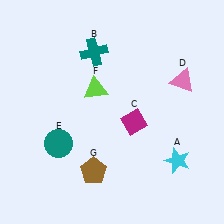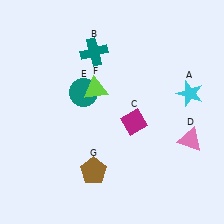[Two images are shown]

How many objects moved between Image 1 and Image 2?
3 objects moved between the two images.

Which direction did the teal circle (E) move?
The teal circle (E) moved up.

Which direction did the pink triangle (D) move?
The pink triangle (D) moved down.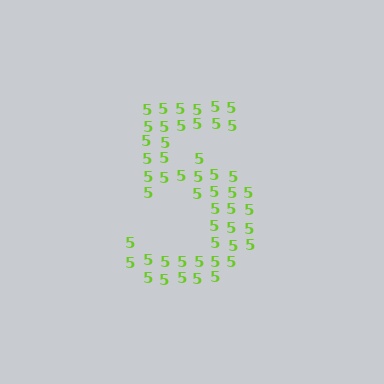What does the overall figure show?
The overall figure shows the digit 5.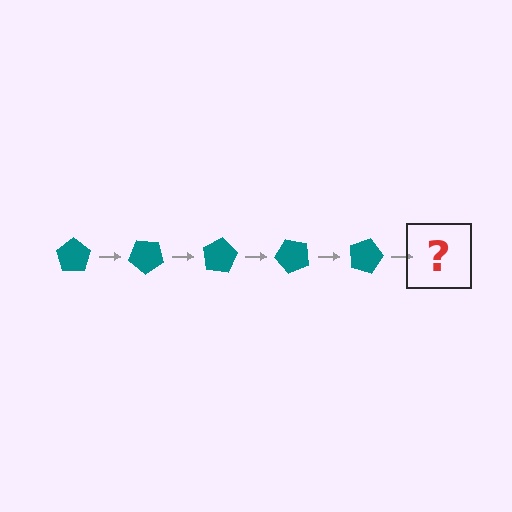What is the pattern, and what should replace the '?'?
The pattern is that the pentagon rotates 40 degrees each step. The '?' should be a teal pentagon rotated 200 degrees.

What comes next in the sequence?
The next element should be a teal pentagon rotated 200 degrees.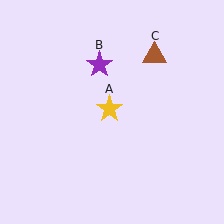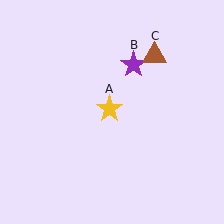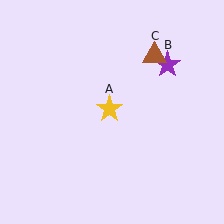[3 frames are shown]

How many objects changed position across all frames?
1 object changed position: purple star (object B).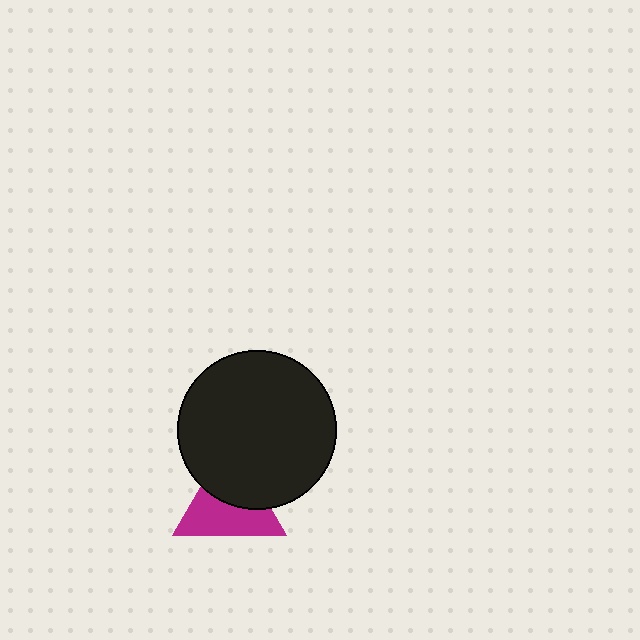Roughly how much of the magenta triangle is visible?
About half of it is visible (roughly 55%).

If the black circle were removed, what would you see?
You would see the complete magenta triangle.